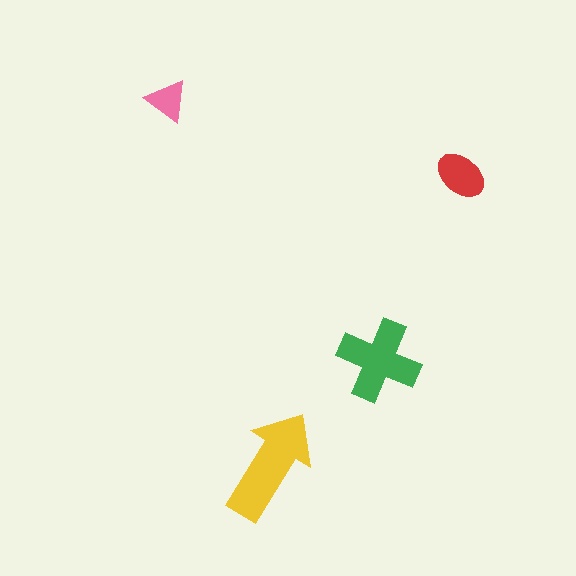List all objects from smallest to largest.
The pink triangle, the red ellipse, the green cross, the yellow arrow.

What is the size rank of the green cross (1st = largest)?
2nd.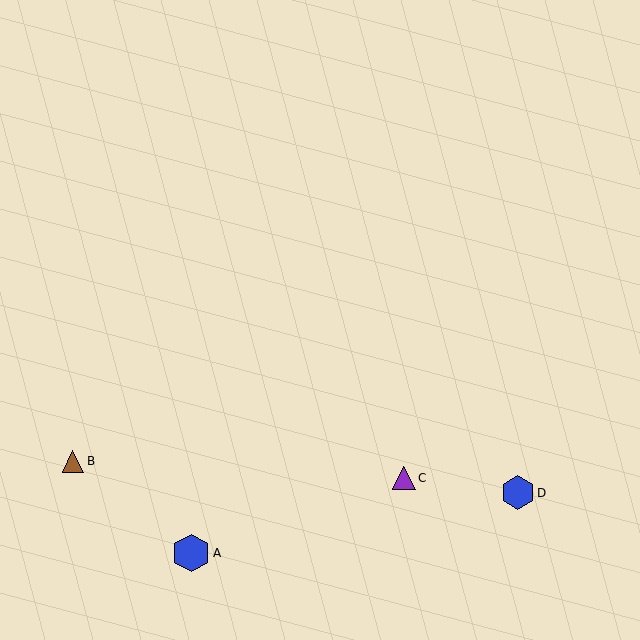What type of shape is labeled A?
Shape A is a blue hexagon.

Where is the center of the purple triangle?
The center of the purple triangle is at (404, 478).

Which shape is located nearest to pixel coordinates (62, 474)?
The brown triangle (labeled B) at (73, 461) is nearest to that location.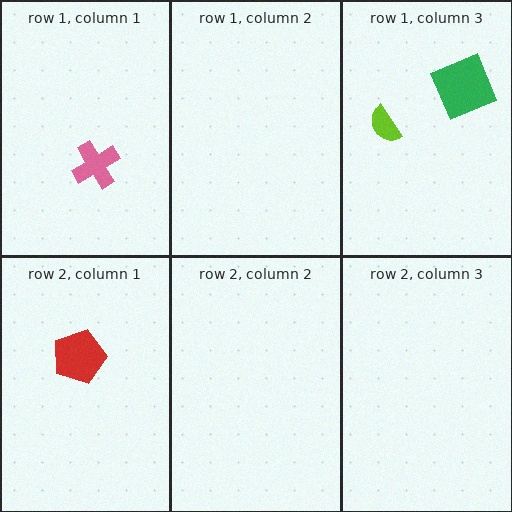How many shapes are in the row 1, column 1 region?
1.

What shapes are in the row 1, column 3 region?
The green square, the lime semicircle.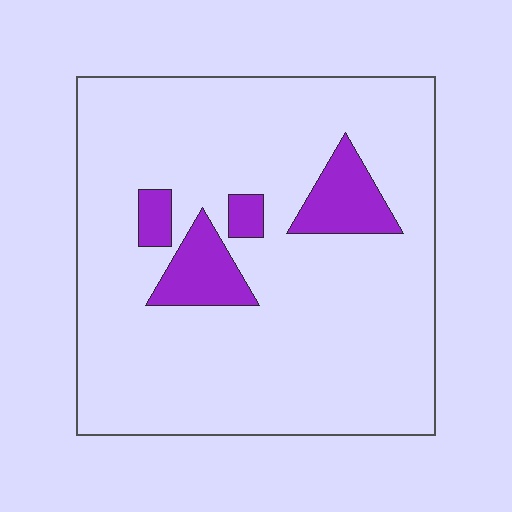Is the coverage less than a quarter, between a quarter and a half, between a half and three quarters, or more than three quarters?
Less than a quarter.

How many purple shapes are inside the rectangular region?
4.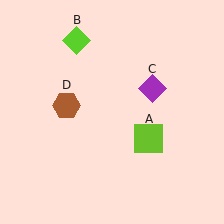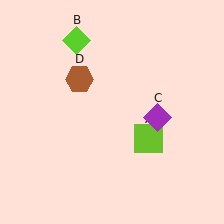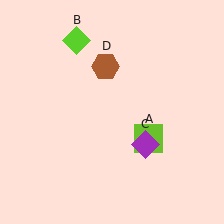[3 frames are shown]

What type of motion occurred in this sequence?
The purple diamond (object C), brown hexagon (object D) rotated clockwise around the center of the scene.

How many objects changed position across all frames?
2 objects changed position: purple diamond (object C), brown hexagon (object D).